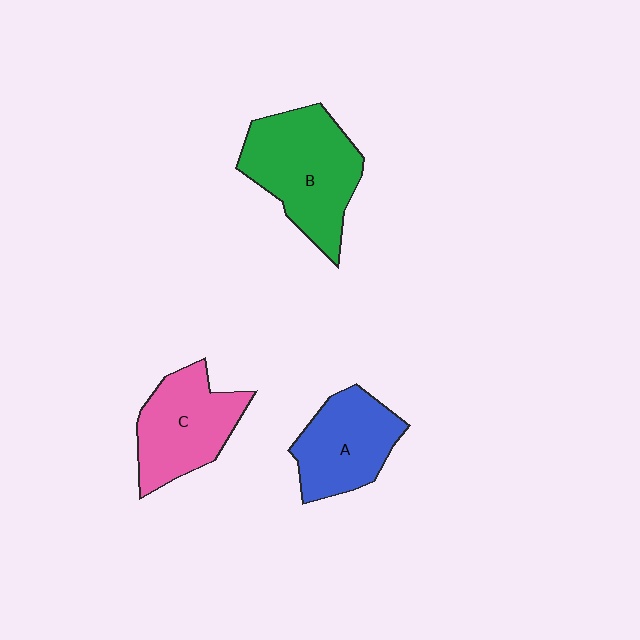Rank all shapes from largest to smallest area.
From largest to smallest: B (green), C (pink), A (blue).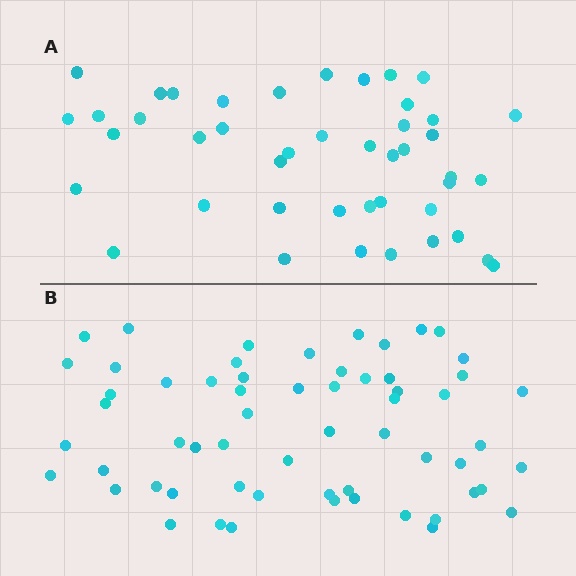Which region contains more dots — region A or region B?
Region B (the bottom region) has more dots.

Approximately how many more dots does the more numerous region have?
Region B has approximately 15 more dots than region A.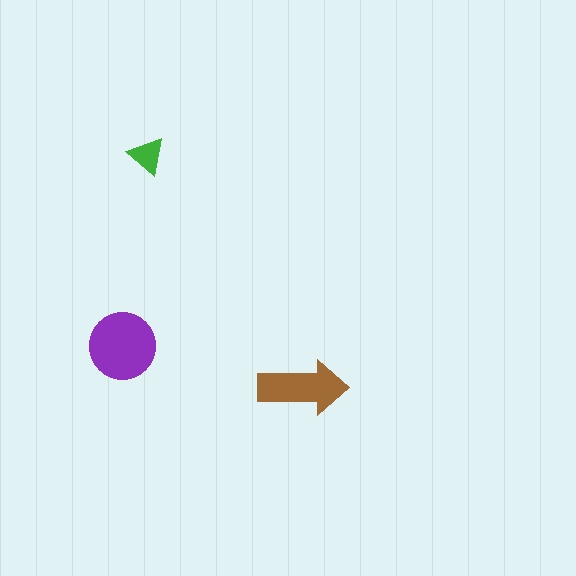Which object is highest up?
The green triangle is topmost.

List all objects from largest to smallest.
The purple circle, the brown arrow, the green triangle.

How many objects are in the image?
There are 3 objects in the image.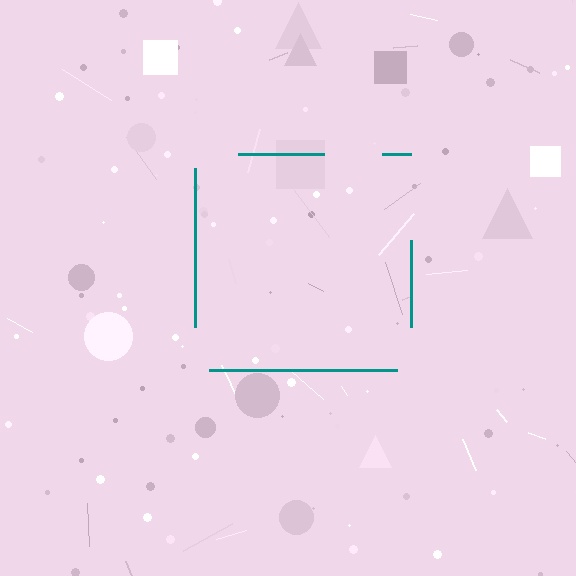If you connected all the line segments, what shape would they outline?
They would outline a square.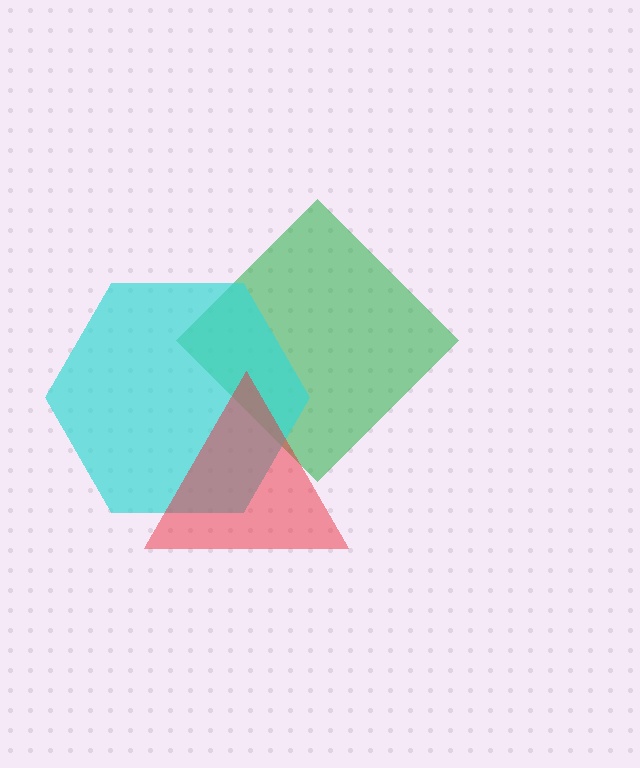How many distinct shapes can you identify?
There are 3 distinct shapes: a green diamond, a cyan hexagon, a red triangle.